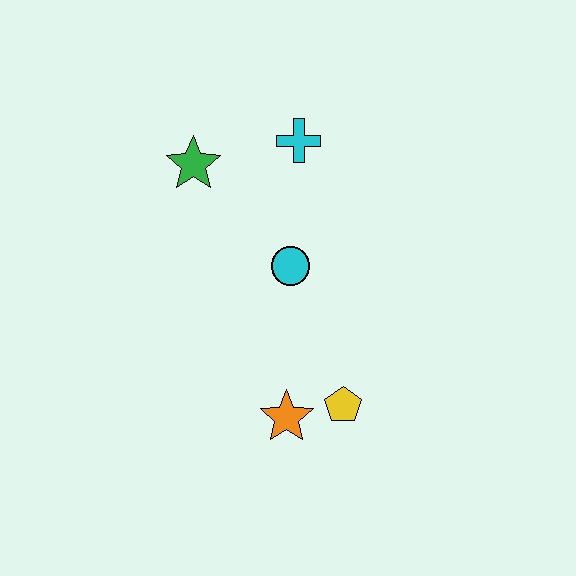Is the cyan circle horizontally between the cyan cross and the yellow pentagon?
No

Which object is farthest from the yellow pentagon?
The green star is farthest from the yellow pentagon.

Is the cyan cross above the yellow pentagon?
Yes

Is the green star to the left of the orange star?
Yes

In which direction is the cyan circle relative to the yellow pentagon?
The cyan circle is above the yellow pentagon.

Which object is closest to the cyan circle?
The cyan cross is closest to the cyan circle.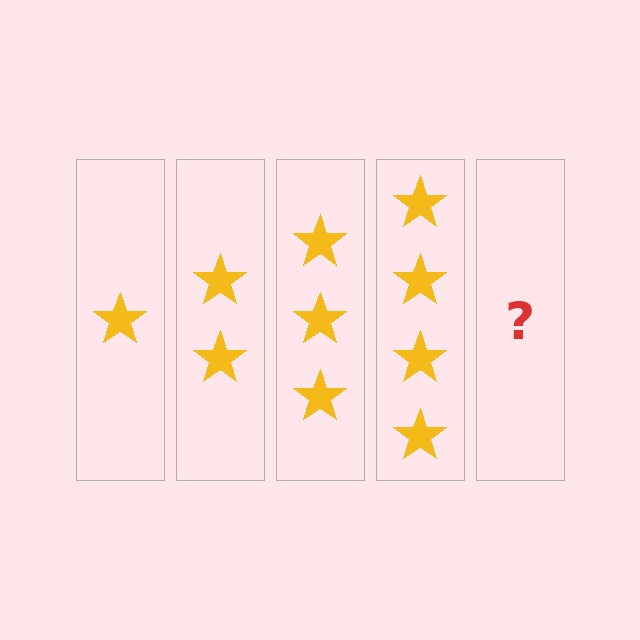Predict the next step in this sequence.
The next step is 5 stars.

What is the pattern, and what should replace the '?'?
The pattern is that each step adds one more star. The '?' should be 5 stars.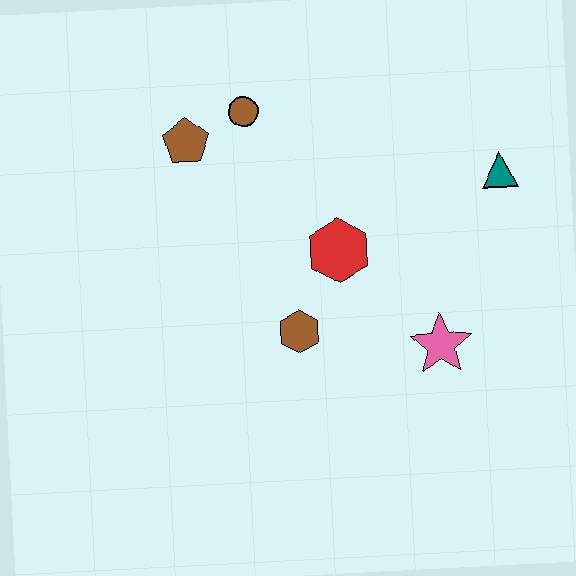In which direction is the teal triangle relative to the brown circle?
The teal triangle is to the right of the brown circle.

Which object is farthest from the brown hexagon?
The teal triangle is farthest from the brown hexagon.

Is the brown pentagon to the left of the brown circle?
Yes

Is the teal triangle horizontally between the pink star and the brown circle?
No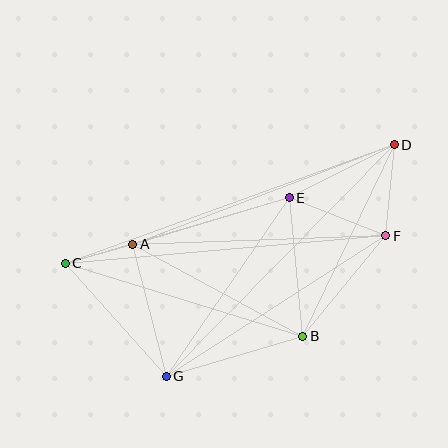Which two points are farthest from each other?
Points C and D are farthest from each other.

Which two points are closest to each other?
Points A and C are closest to each other.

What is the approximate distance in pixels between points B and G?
The distance between B and G is approximately 142 pixels.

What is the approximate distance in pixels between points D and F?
The distance between D and F is approximately 91 pixels.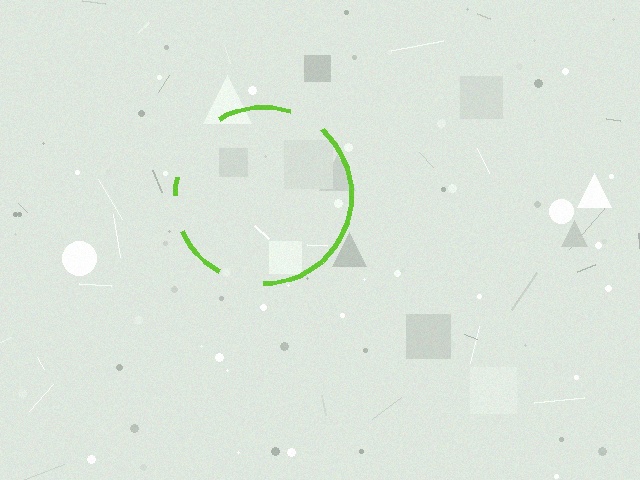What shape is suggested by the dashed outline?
The dashed outline suggests a circle.